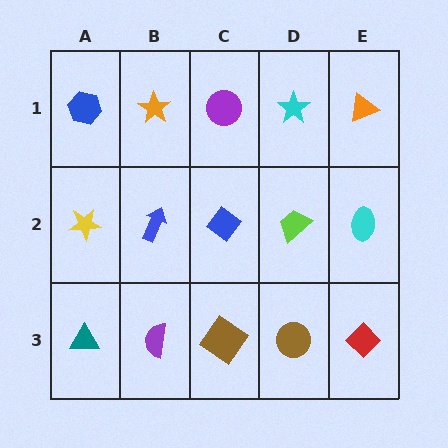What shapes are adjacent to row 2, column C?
A purple circle (row 1, column C), a brown diamond (row 3, column C), a blue arrow (row 2, column B), a lime trapezoid (row 2, column D).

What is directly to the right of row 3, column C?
A brown circle.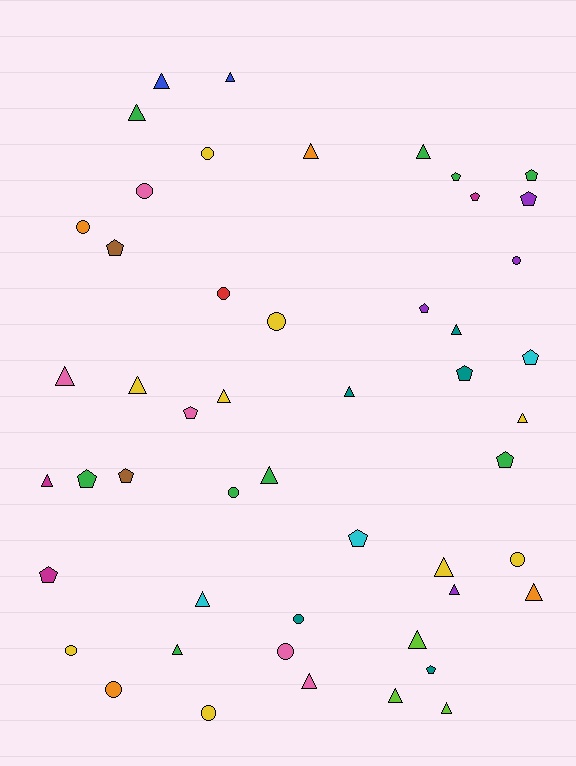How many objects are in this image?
There are 50 objects.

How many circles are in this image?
There are 13 circles.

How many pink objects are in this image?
There are 5 pink objects.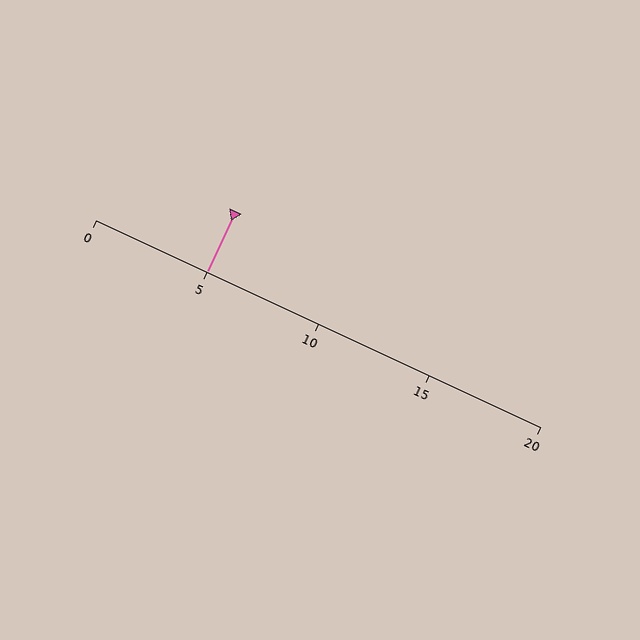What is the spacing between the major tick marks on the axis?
The major ticks are spaced 5 apart.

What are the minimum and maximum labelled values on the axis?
The axis runs from 0 to 20.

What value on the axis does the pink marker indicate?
The marker indicates approximately 5.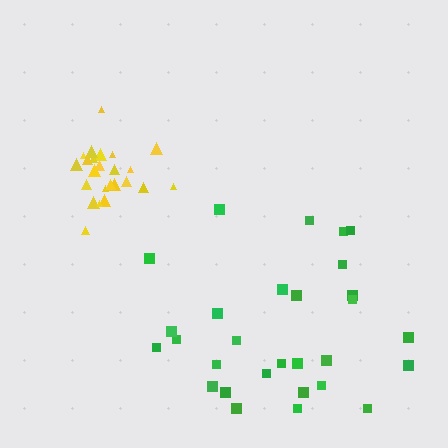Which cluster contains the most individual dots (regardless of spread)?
Green (29).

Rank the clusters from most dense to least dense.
yellow, green.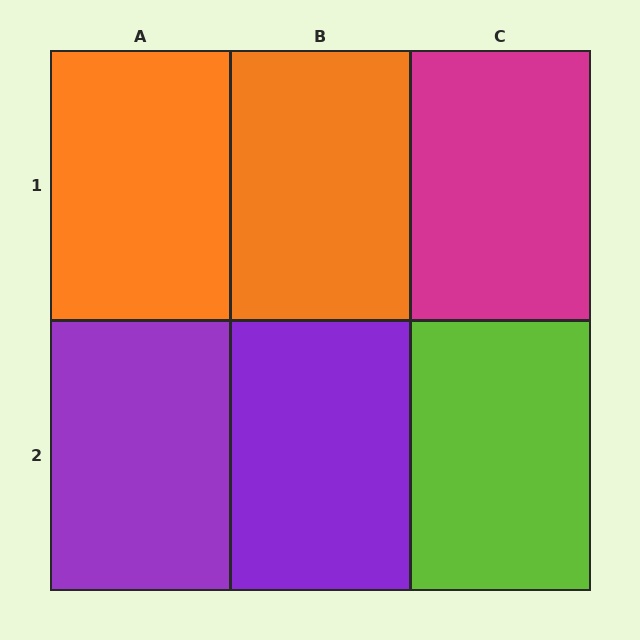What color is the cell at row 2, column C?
Lime.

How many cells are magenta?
1 cell is magenta.